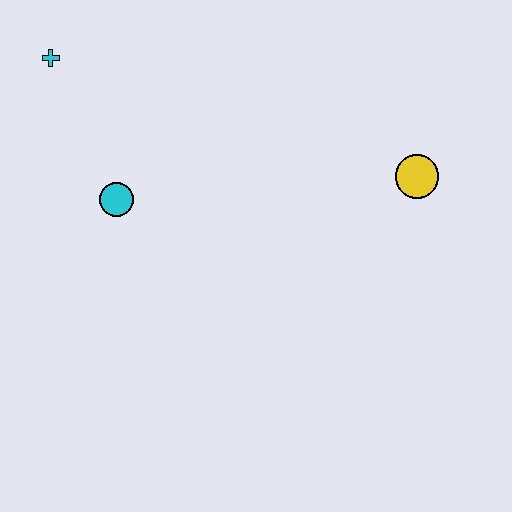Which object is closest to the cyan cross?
The cyan circle is closest to the cyan cross.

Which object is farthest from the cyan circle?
The yellow circle is farthest from the cyan circle.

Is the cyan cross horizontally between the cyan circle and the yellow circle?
No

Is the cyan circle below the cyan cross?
Yes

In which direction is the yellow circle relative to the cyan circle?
The yellow circle is to the right of the cyan circle.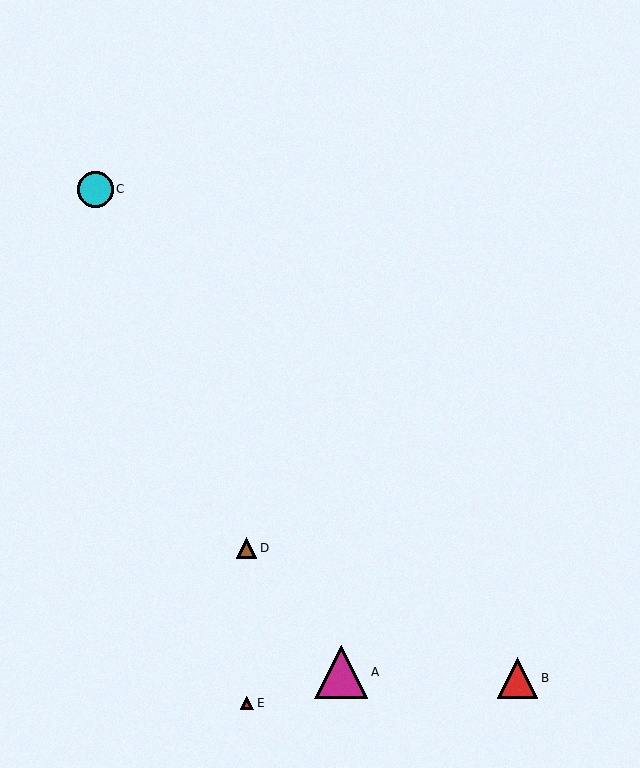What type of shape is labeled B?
Shape B is a red triangle.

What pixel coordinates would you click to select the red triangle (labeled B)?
Click at (517, 678) to select the red triangle B.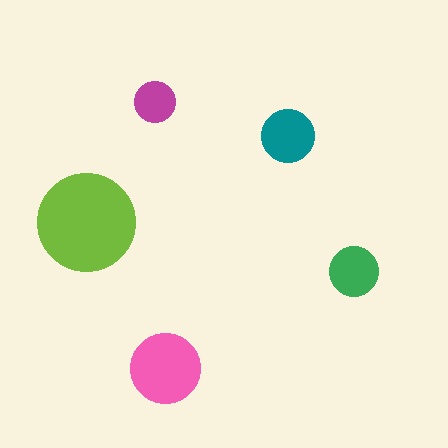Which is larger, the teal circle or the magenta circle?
The teal one.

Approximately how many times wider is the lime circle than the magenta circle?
About 2.5 times wider.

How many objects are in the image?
There are 5 objects in the image.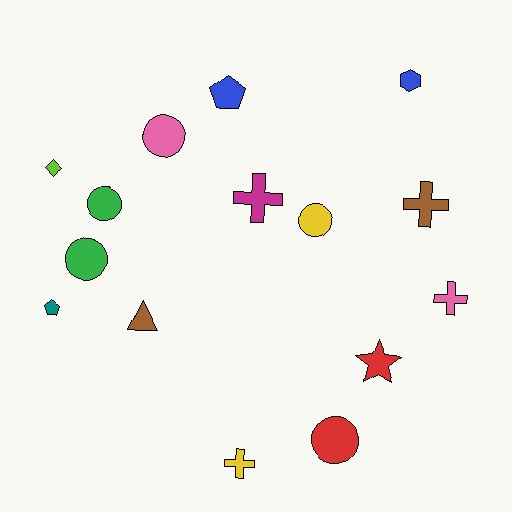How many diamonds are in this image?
There is 1 diamond.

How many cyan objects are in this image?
There are no cyan objects.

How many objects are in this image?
There are 15 objects.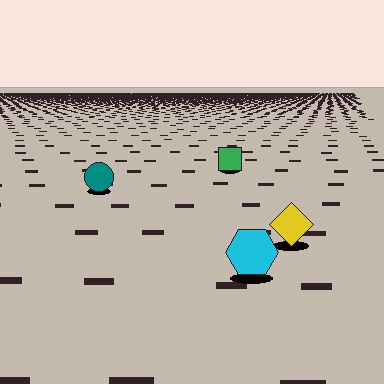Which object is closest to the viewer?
The cyan hexagon is closest. The texture marks near it are larger and more spread out.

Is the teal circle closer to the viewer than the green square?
Yes. The teal circle is closer — you can tell from the texture gradient: the ground texture is coarser near it.